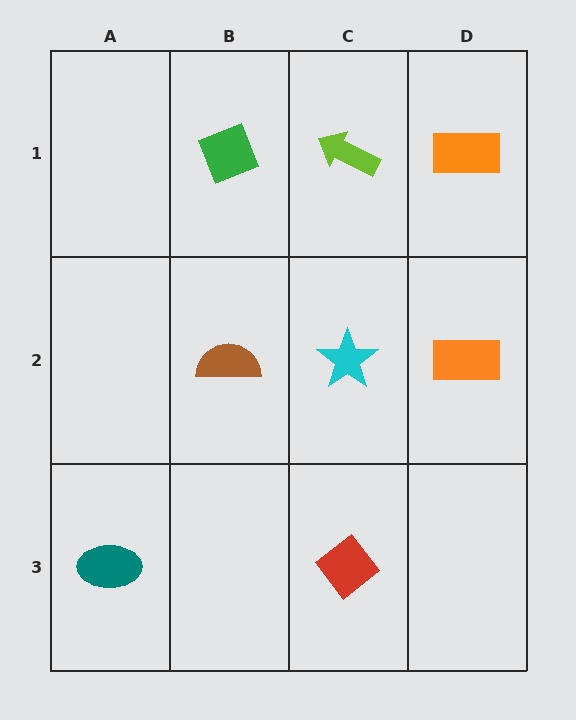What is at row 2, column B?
A brown semicircle.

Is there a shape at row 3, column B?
No, that cell is empty.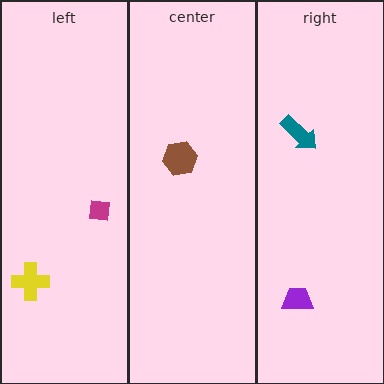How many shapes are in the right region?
2.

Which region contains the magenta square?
The left region.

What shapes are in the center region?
The brown hexagon.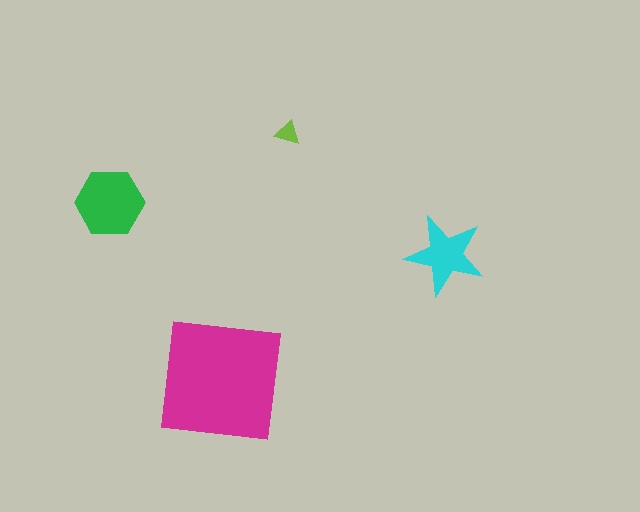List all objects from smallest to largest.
The lime triangle, the cyan star, the green hexagon, the magenta square.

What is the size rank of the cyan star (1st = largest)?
3rd.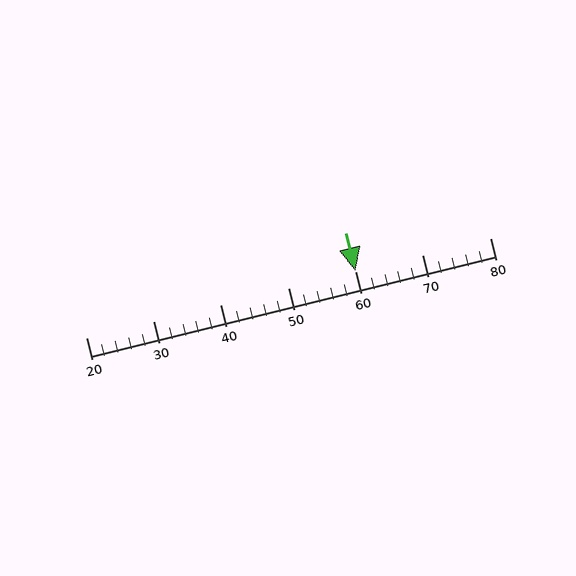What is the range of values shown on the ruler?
The ruler shows values from 20 to 80.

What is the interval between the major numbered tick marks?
The major tick marks are spaced 10 units apart.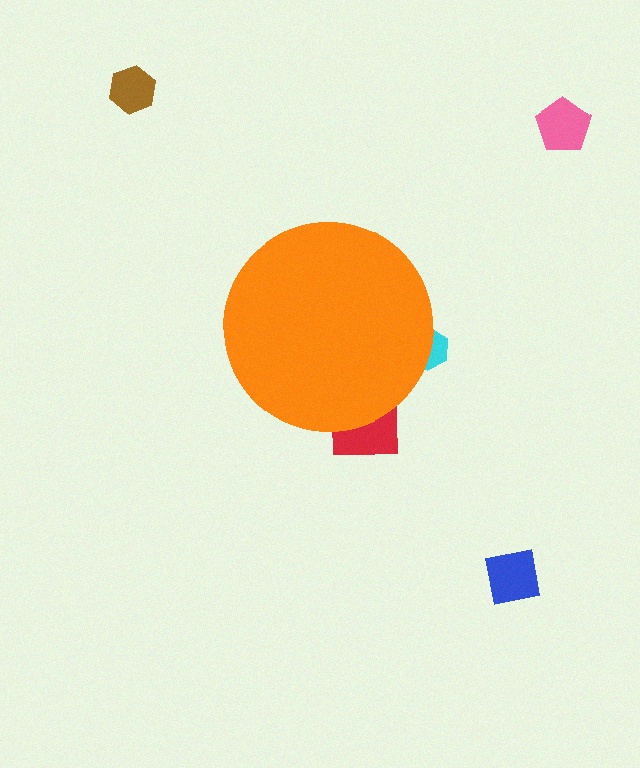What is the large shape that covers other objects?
An orange circle.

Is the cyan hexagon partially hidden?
Yes, the cyan hexagon is partially hidden behind the orange circle.